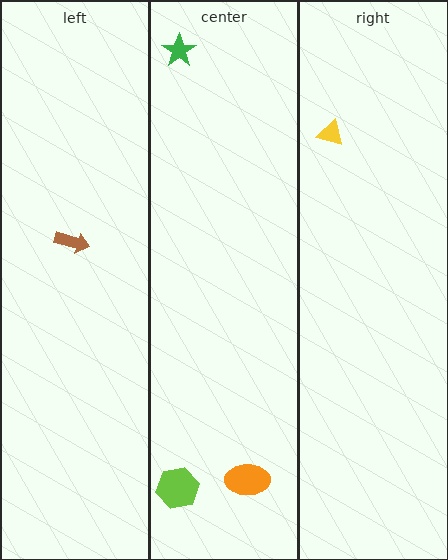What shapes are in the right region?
The yellow triangle.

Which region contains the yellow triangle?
The right region.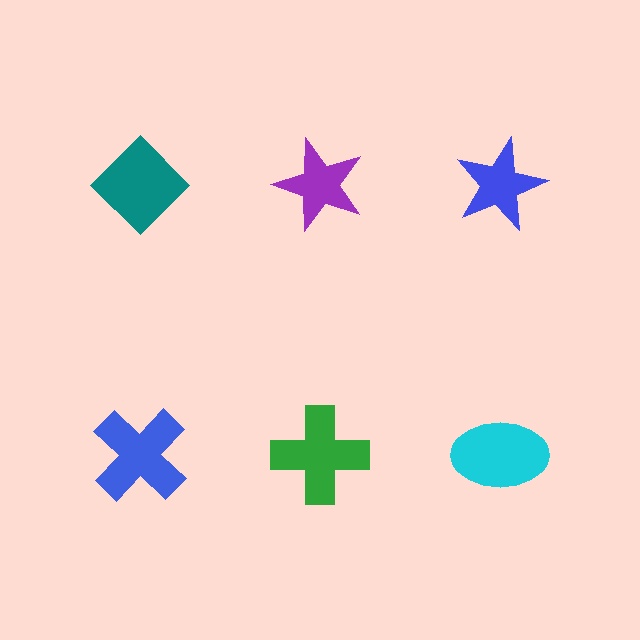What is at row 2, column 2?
A green cross.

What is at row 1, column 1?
A teal diamond.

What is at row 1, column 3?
A blue star.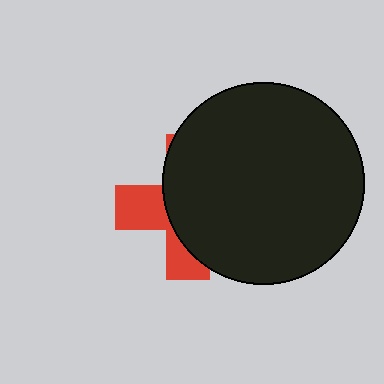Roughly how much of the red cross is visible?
A small part of it is visible (roughly 34%).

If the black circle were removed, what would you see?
You would see the complete red cross.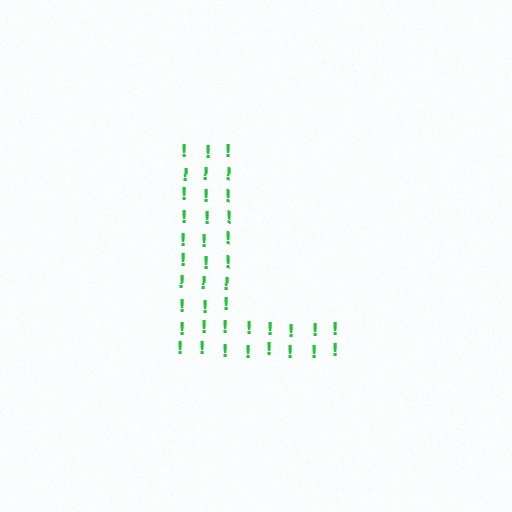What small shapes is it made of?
It is made of small exclamation marks.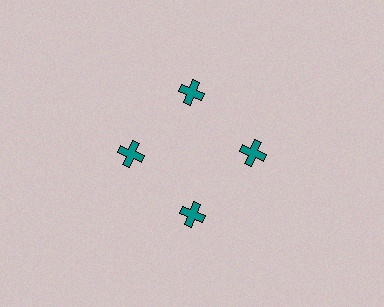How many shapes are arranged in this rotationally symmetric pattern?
There are 4 shapes, arranged in 4 groups of 1.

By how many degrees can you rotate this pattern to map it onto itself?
The pattern maps onto itself every 90 degrees of rotation.